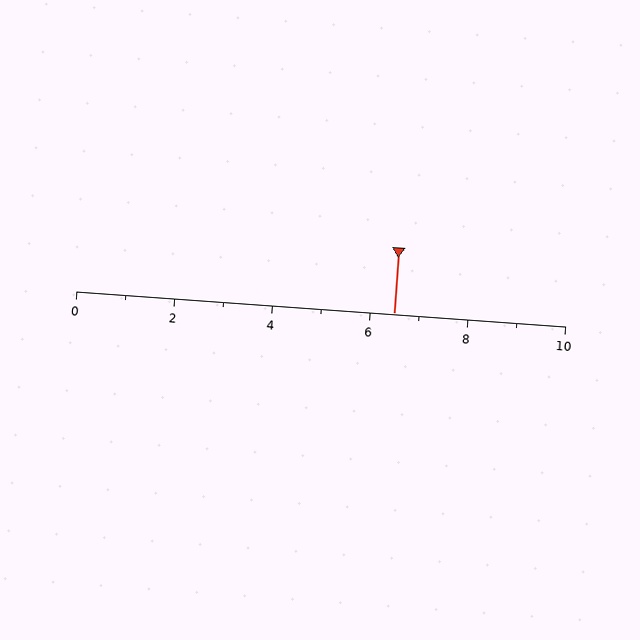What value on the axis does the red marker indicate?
The marker indicates approximately 6.5.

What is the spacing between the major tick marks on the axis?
The major ticks are spaced 2 apart.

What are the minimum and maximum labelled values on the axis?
The axis runs from 0 to 10.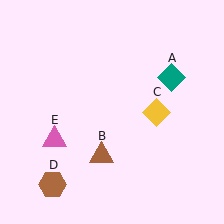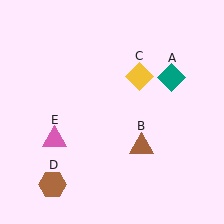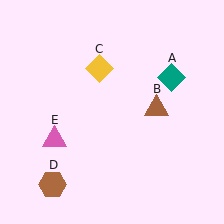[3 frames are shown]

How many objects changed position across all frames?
2 objects changed position: brown triangle (object B), yellow diamond (object C).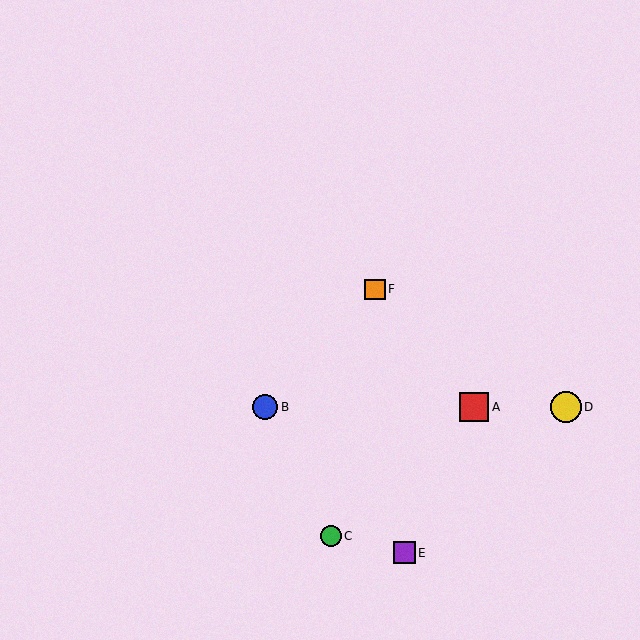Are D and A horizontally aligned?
Yes, both are at y≈407.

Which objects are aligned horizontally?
Objects A, B, D are aligned horizontally.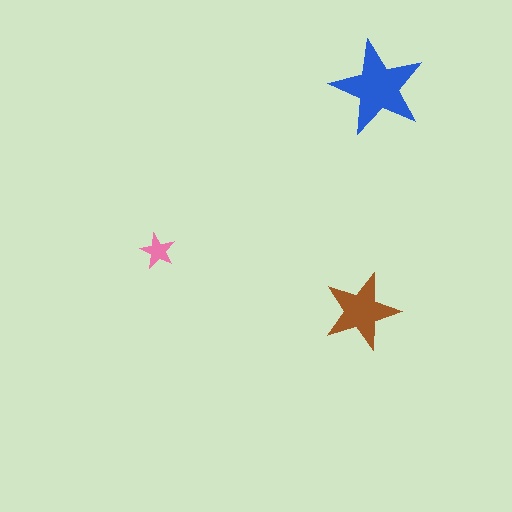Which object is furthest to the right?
The blue star is rightmost.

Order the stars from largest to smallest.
the blue one, the brown one, the pink one.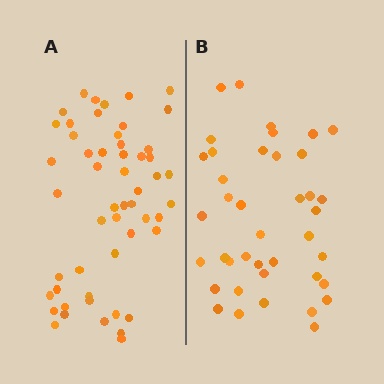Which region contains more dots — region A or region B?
Region A (the left region) has more dots.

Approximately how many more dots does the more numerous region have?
Region A has approximately 15 more dots than region B.